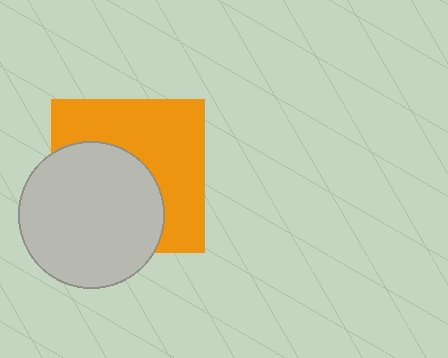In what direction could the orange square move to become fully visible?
The orange square could move toward the upper-right. That would shift it out from behind the light gray circle entirely.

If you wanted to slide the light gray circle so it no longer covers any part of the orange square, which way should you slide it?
Slide it toward the lower-left — that is the most direct way to separate the two shapes.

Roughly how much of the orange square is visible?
About half of it is visible (roughly 52%).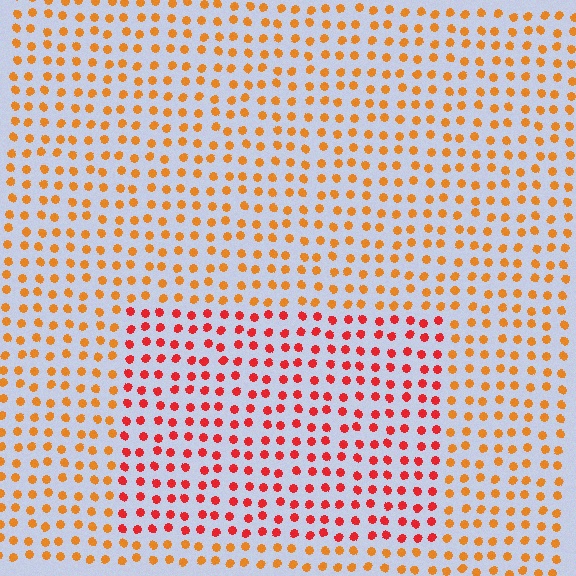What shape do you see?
I see a rectangle.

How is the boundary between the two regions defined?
The boundary is defined purely by a slight shift in hue (about 33 degrees). Spacing, size, and orientation are identical on both sides.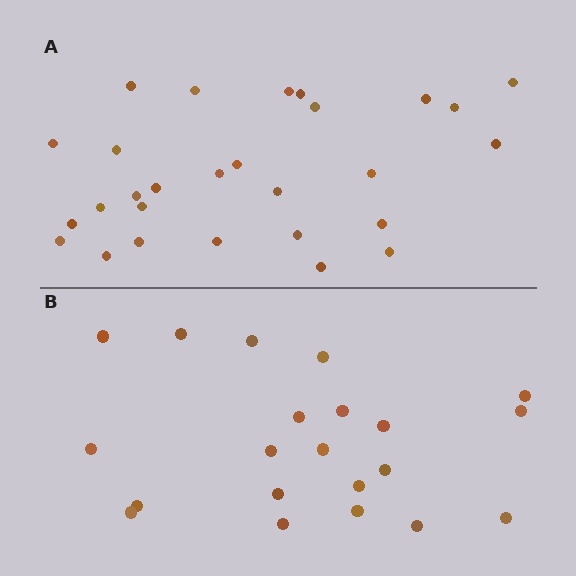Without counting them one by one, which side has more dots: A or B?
Region A (the top region) has more dots.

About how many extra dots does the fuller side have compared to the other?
Region A has roughly 8 or so more dots than region B.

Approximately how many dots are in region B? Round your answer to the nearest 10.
About 20 dots. (The exact count is 21, which rounds to 20.)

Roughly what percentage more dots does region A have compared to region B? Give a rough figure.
About 35% more.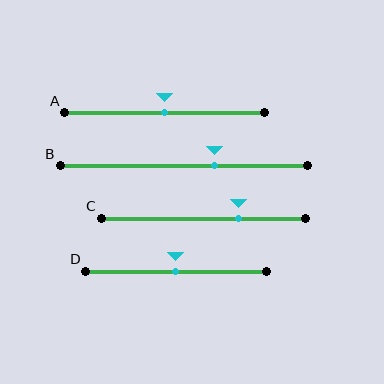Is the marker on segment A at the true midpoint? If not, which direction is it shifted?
Yes, the marker on segment A is at the true midpoint.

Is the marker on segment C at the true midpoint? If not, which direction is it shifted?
No, the marker on segment C is shifted to the right by about 17% of the segment length.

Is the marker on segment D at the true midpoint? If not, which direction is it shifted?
Yes, the marker on segment D is at the true midpoint.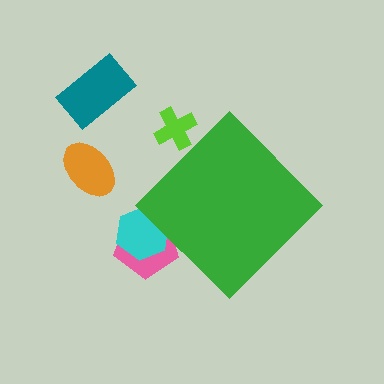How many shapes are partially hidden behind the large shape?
3 shapes are partially hidden.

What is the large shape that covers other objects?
A green diamond.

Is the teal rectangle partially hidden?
No, the teal rectangle is fully visible.